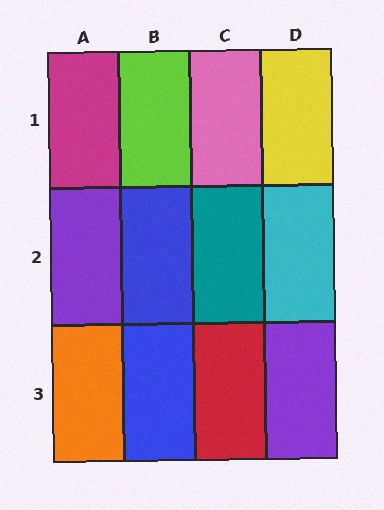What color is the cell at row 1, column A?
Magenta.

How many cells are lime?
1 cell is lime.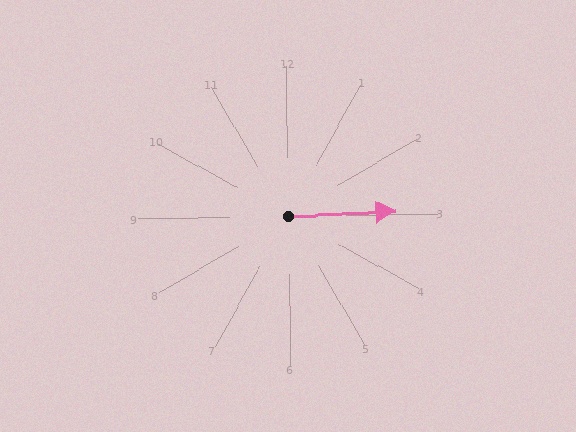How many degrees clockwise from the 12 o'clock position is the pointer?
Approximately 88 degrees.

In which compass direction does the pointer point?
East.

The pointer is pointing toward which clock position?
Roughly 3 o'clock.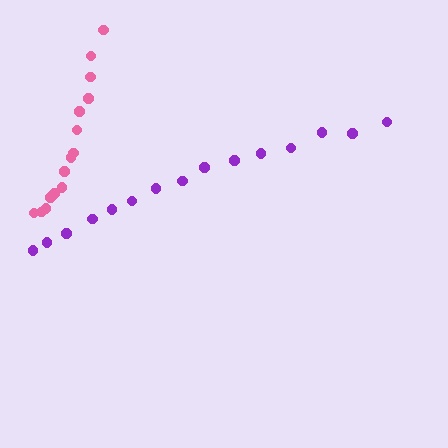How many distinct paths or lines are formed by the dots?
There are 2 distinct paths.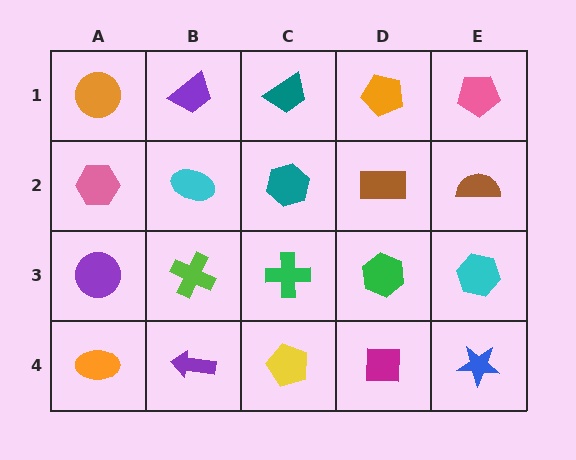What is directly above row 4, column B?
A lime cross.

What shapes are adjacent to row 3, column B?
A cyan ellipse (row 2, column B), a purple arrow (row 4, column B), a purple circle (row 3, column A), a green cross (row 3, column C).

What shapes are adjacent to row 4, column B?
A lime cross (row 3, column B), an orange ellipse (row 4, column A), a yellow pentagon (row 4, column C).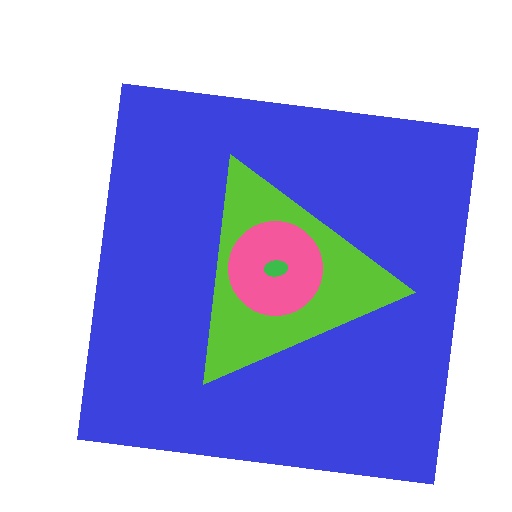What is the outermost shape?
The blue square.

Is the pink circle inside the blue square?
Yes.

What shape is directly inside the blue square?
The lime triangle.